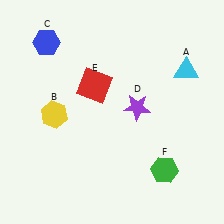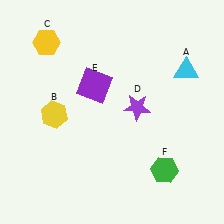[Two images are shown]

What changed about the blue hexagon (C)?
In Image 1, C is blue. In Image 2, it changed to yellow.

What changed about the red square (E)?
In Image 1, E is red. In Image 2, it changed to purple.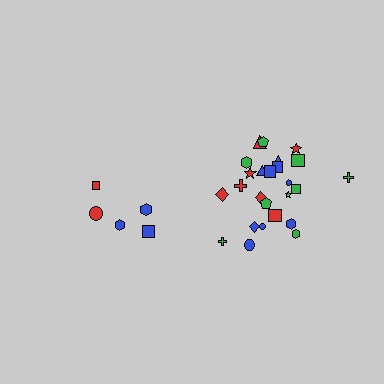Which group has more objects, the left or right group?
The right group.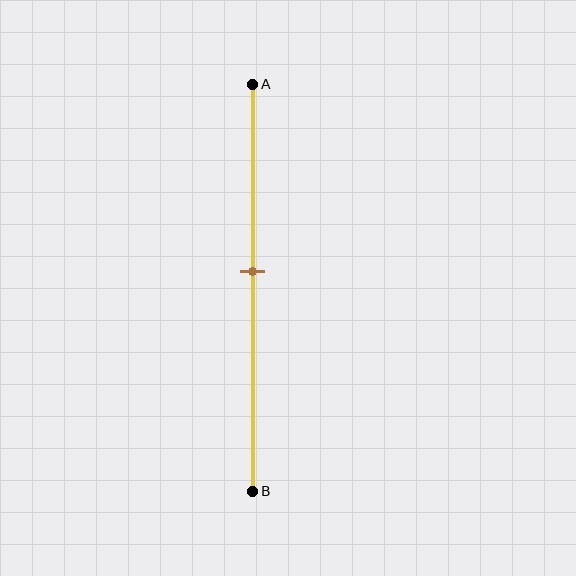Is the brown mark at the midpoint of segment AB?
No, the mark is at about 45% from A, not at the 50% midpoint.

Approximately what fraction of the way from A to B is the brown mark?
The brown mark is approximately 45% of the way from A to B.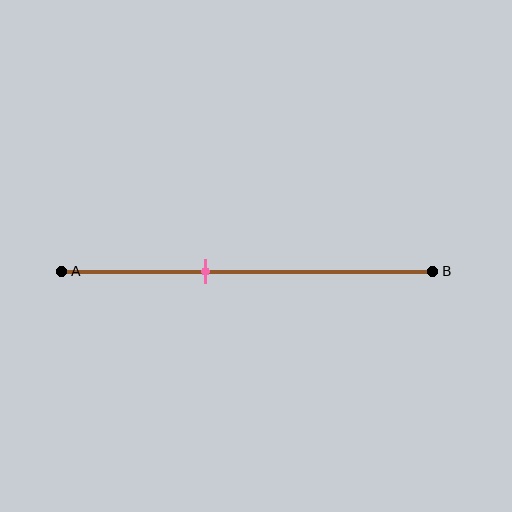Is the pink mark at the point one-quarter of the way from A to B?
No, the mark is at about 40% from A, not at the 25% one-quarter point.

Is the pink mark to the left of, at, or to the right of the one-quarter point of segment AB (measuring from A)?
The pink mark is to the right of the one-quarter point of segment AB.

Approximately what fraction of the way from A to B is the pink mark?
The pink mark is approximately 40% of the way from A to B.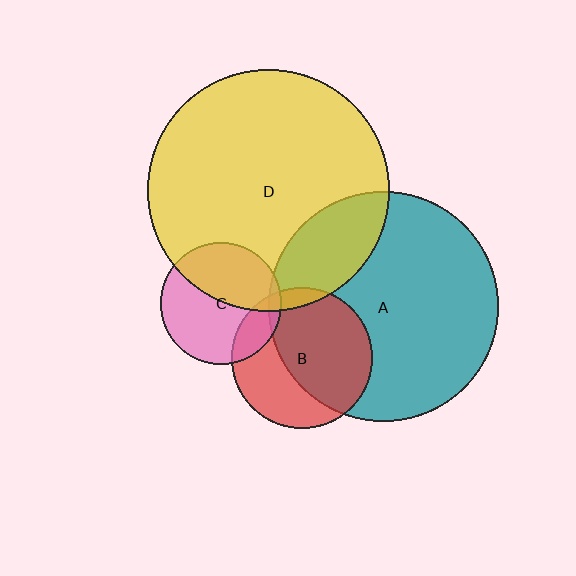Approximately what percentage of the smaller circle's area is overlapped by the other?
Approximately 20%.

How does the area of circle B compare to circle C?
Approximately 1.3 times.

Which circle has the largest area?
Circle D (yellow).